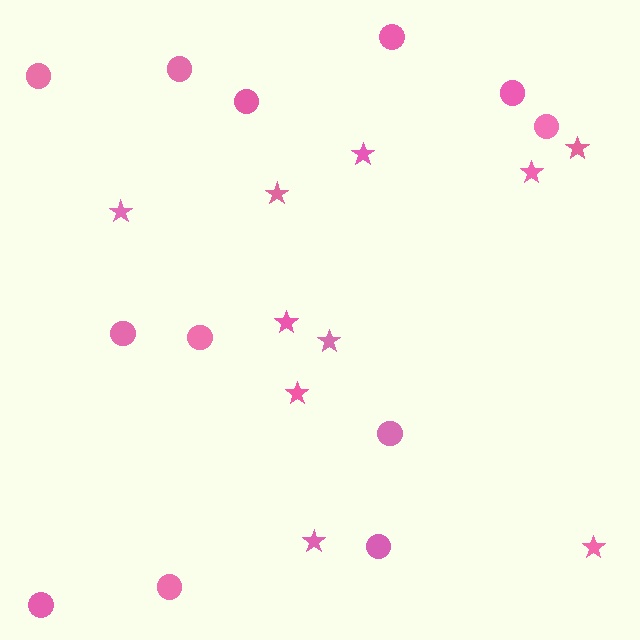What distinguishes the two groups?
There are 2 groups: one group of stars (10) and one group of circles (12).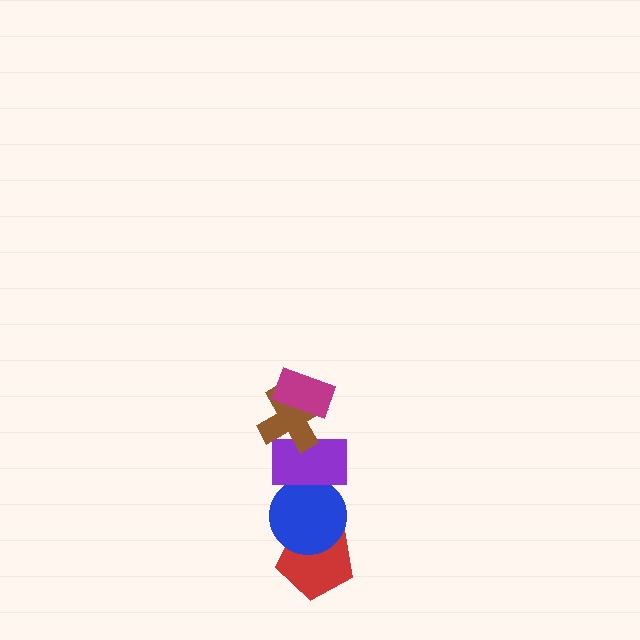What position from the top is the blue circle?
The blue circle is 4th from the top.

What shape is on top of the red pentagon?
The blue circle is on top of the red pentagon.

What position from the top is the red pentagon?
The red pentagon is 5th from the top.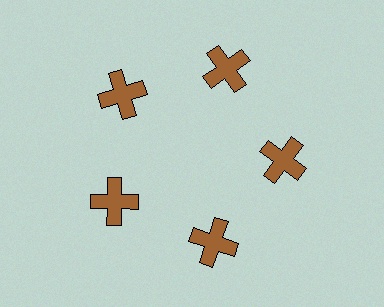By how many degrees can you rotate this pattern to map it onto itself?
The pattern maps onto itself every 72 degrees of rotation.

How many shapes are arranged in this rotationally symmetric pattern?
There are 5 shapes, arranged in 5 groups of 1.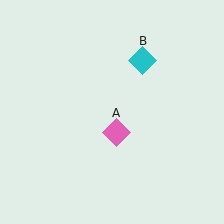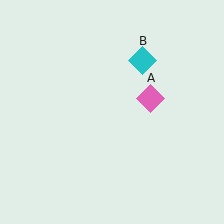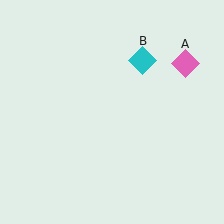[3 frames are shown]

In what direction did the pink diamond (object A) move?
The pink diamond (object A) moved up and to the right.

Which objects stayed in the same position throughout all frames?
Cyan diamond (object B) remained stationary.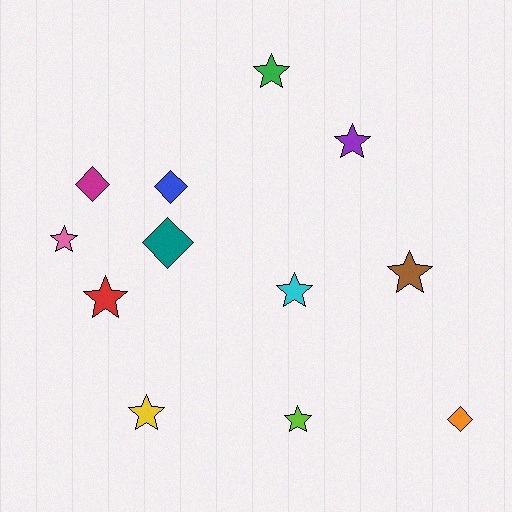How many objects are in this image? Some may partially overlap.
There are 12 objects.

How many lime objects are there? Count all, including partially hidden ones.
There is 1 lime object.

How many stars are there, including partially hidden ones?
There are 8 stars.